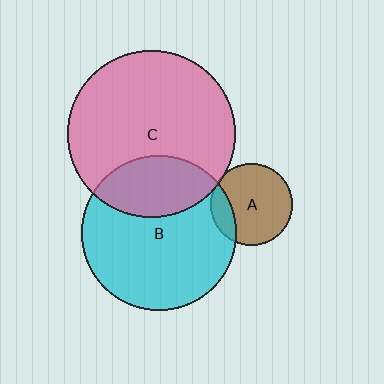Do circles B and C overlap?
Yes.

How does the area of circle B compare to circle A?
Approximately 3.6 times.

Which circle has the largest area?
Circle C (pink).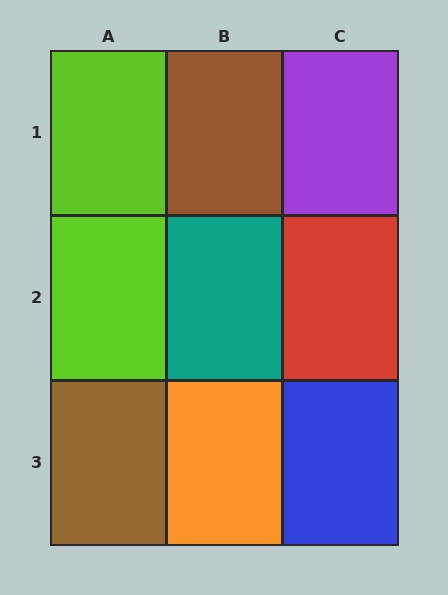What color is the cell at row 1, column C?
Purple.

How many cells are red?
1 cell is red.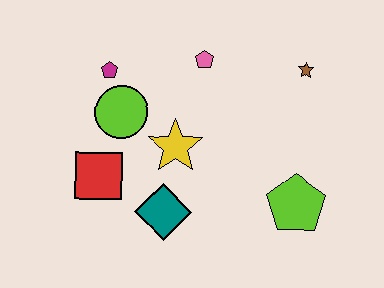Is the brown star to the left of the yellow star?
No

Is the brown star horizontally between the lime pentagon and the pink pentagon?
No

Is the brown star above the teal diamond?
Yes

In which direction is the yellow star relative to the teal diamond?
The yellow star is above the teal diamond.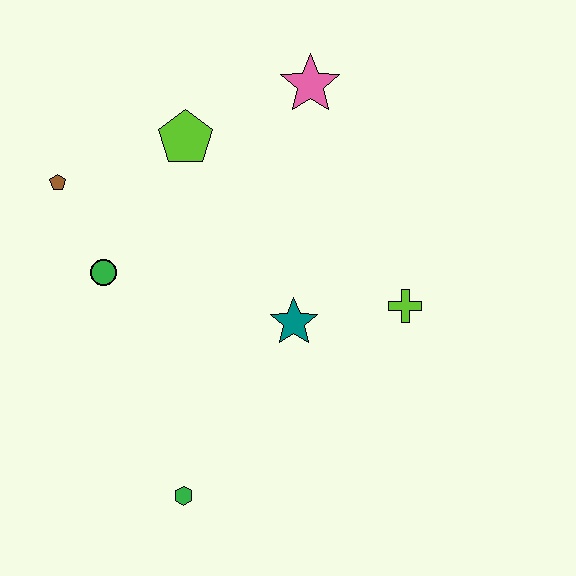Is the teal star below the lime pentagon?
Yes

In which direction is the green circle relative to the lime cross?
The green circle is to the left of the lime cross.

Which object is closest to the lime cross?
The teal star is closest to the lime cross.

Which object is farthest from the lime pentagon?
The green hexagon is farthest from the lime pentagon.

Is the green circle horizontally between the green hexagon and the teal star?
No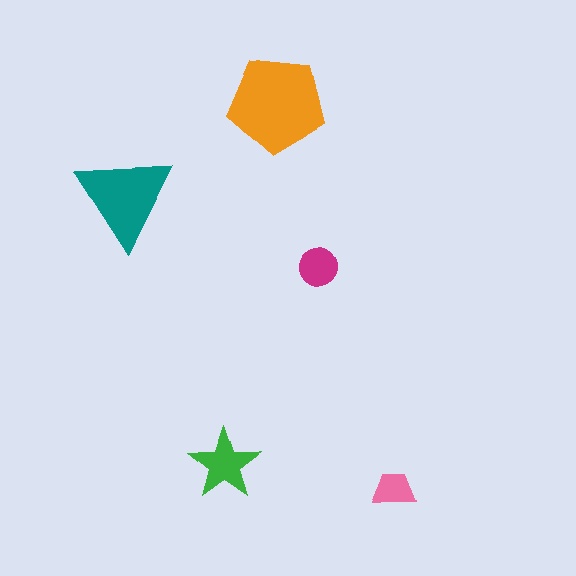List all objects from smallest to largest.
The pink trapezoid, the magenta circle, the green star, the teal triangle, the orange pentagon.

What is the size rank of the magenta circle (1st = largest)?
4th.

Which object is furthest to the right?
The pink trapezoid is rightmost.